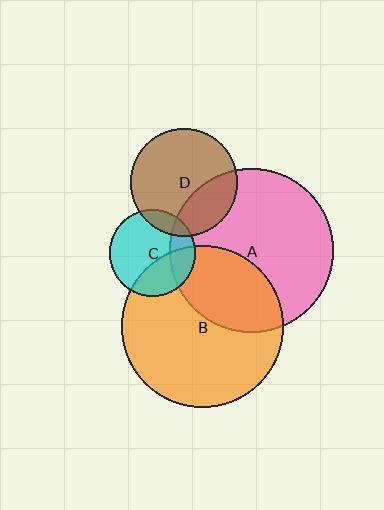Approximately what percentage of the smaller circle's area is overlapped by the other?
Approximately 30%.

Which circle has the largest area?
Circle A (pink).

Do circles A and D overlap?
Yes.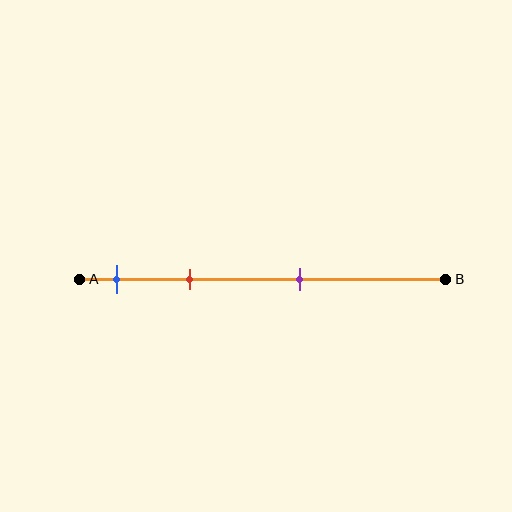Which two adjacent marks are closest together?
The blue and red marks are the closest adjacent pair.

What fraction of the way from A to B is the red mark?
The red mark is approximately 30% (0.3) of the way from A to B.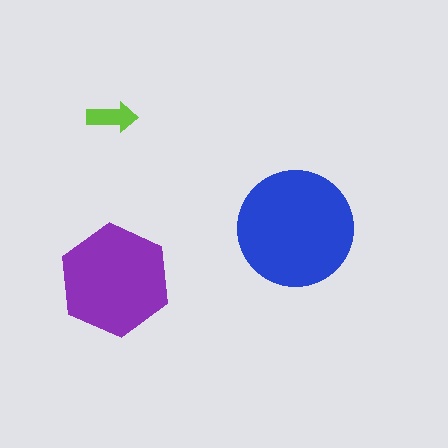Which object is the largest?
The blue circle.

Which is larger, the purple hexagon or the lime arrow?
The purple hexagon.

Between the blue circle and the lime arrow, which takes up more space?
The blue circle.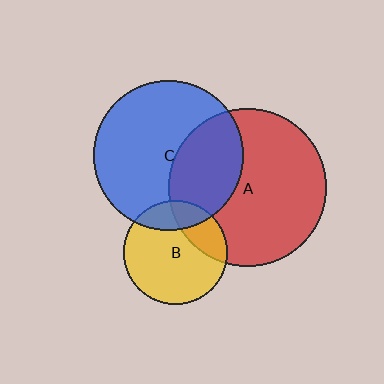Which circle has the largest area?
Circle A (red).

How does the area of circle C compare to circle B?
Approximately 2.1 times.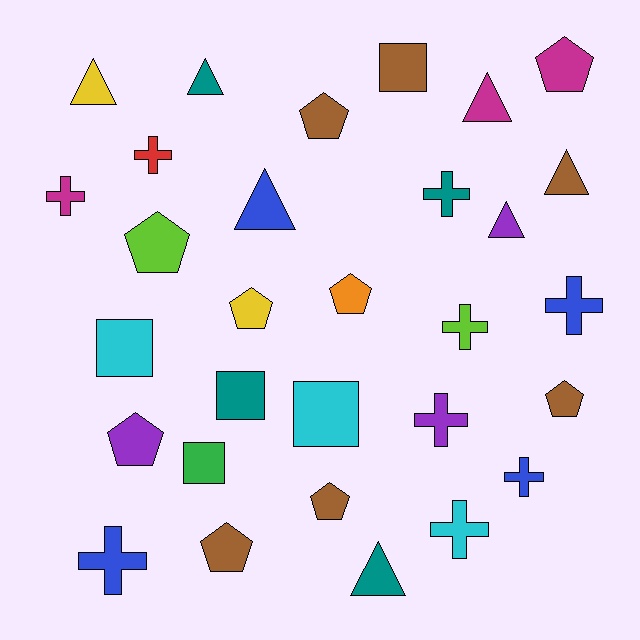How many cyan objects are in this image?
There are 3 cyan objects.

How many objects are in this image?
There are 30 objects.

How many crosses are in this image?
There are 9 crosses.